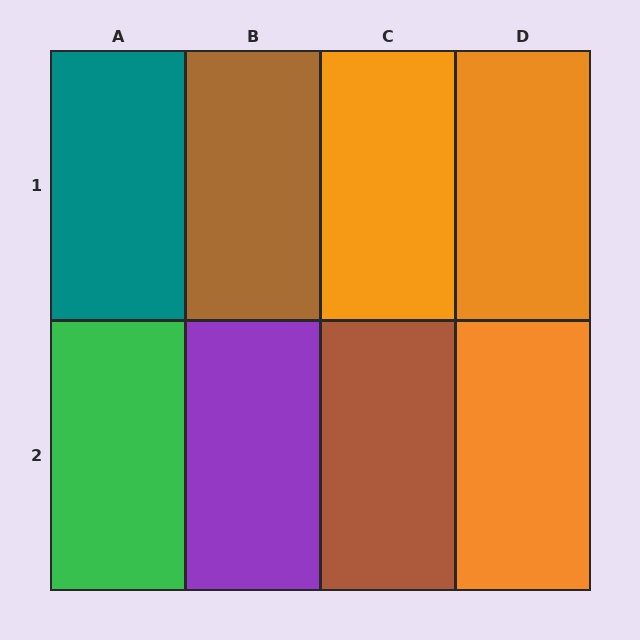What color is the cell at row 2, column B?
Purple.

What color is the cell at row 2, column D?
Orange.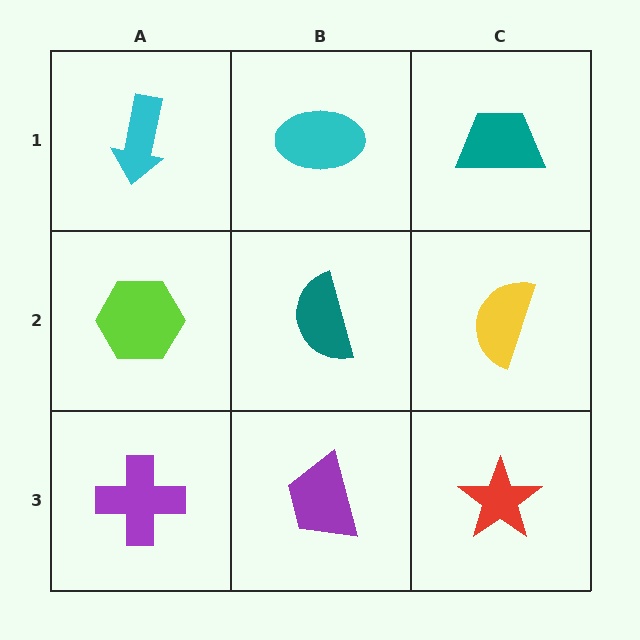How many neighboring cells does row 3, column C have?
2.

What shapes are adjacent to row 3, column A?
A lime hexagon (row 2, column A), a purple trapezoid (row 3, column B).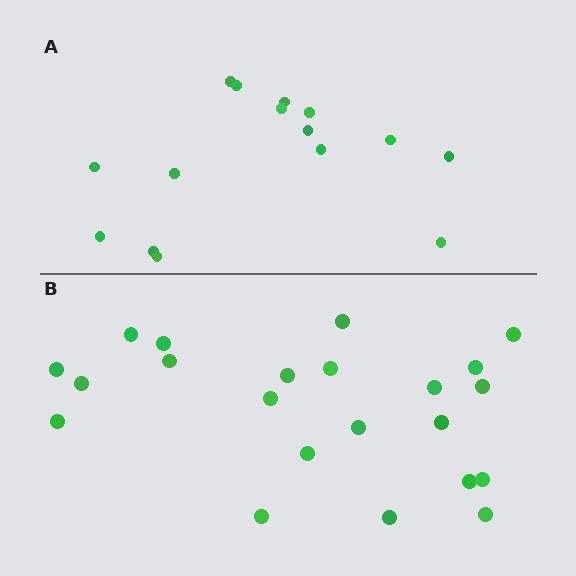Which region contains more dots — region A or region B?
Region B (the bottom region) has more dots.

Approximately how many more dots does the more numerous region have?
Region B has roughly 8 or so more dots than region A.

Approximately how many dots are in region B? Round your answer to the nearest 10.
About 20 dots. (The exact count is 22, which rounds to 20.)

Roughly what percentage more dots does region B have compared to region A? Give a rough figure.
About 45% more.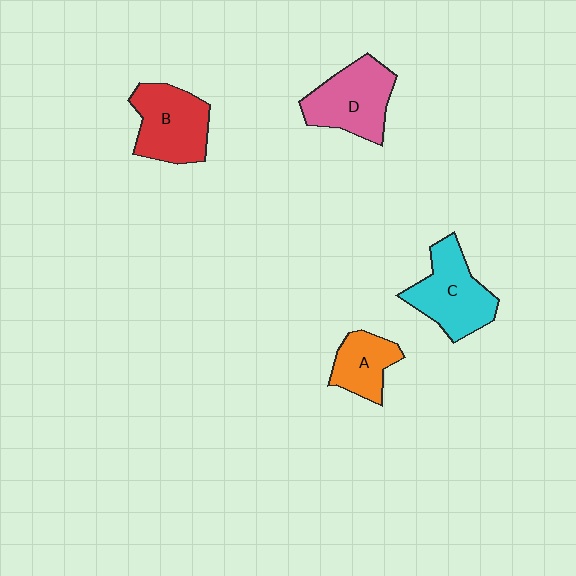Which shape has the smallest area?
Shape A (orange).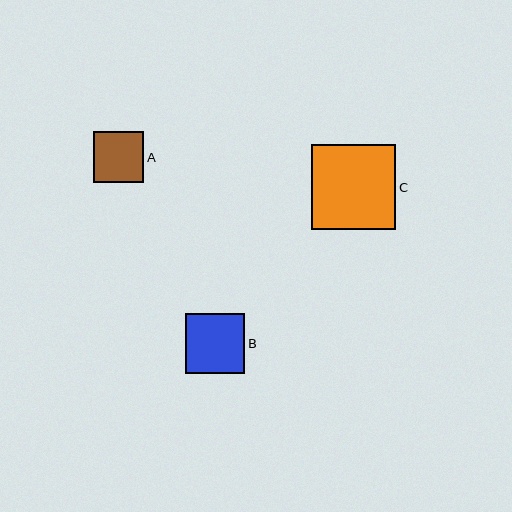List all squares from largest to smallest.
From largest to smallest: C, B, A.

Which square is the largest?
Square C is the largest with a size of approximately 84 pixels.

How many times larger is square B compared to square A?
Square B is approximately 1.2 times the size of square A.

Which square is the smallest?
Square A is the smallest with a size of approximately 50 pixels.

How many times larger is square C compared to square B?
Square C is approximately 1.4 times the size of square B.